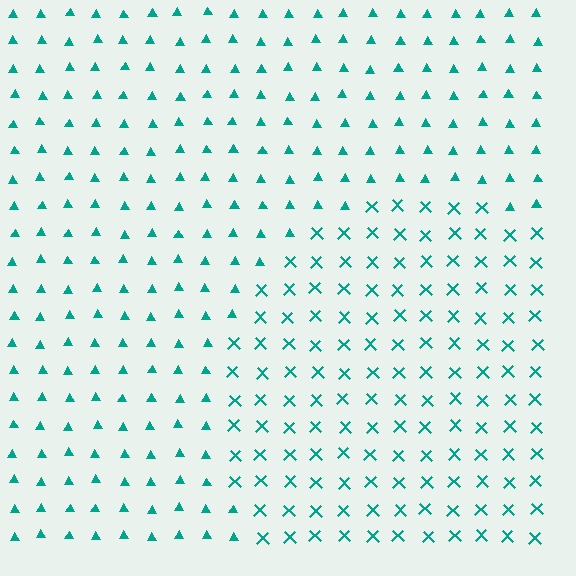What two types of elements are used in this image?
The image uses X marks inside the circle region and triangles outside it.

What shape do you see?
I see a circle.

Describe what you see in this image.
The image is filled with small teal elements arranged in a uniform grid. A circle-shaped region contains X marks, while the surrounding area contains triangles. The boundary is defined purely by the change in element shape.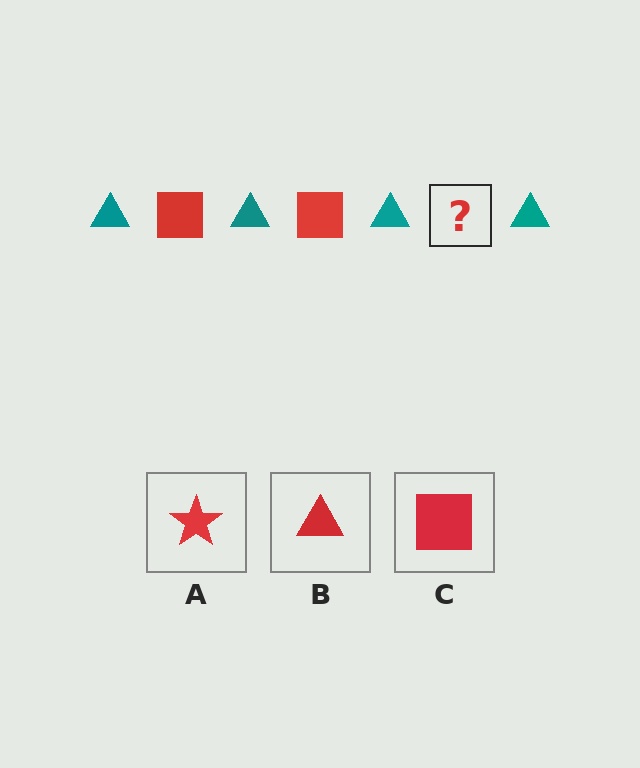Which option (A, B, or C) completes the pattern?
C.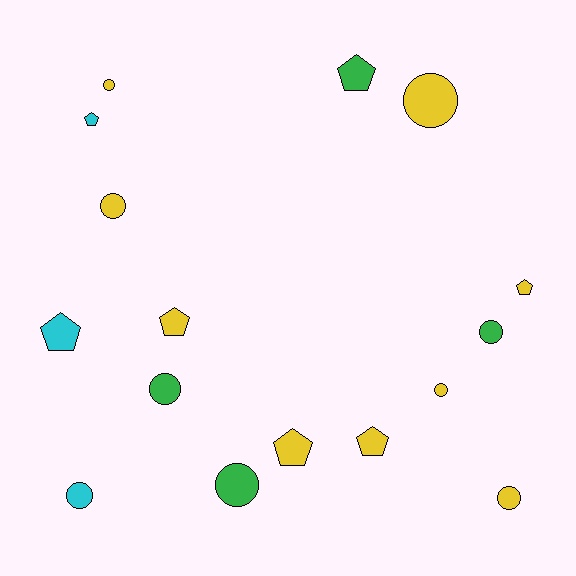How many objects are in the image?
There are 16 objects.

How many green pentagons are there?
There is 1 green pentagon.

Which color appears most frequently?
Yellow, with 9 objects.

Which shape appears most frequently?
Circle, with 9 objects.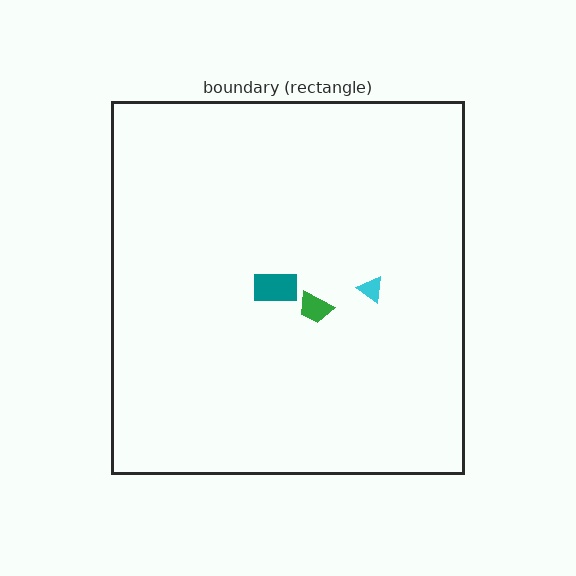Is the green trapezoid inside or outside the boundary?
Inside.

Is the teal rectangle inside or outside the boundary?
Inside.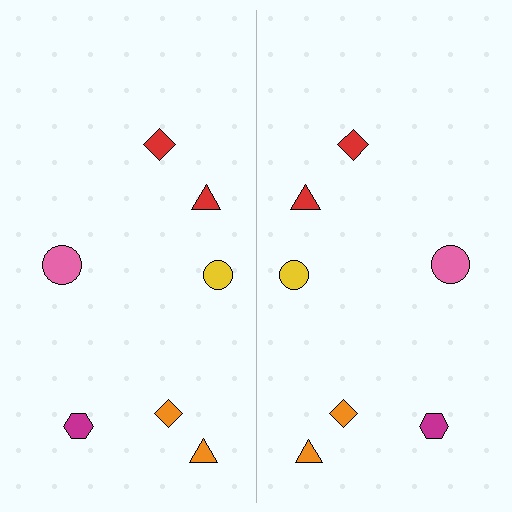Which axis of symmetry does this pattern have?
The pattern has a vertical axis of symmetry running through the center of the image.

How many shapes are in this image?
There are 14 shapes in this image.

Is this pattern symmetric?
Yes, this pattern has bilateral (reflection) symmetry.